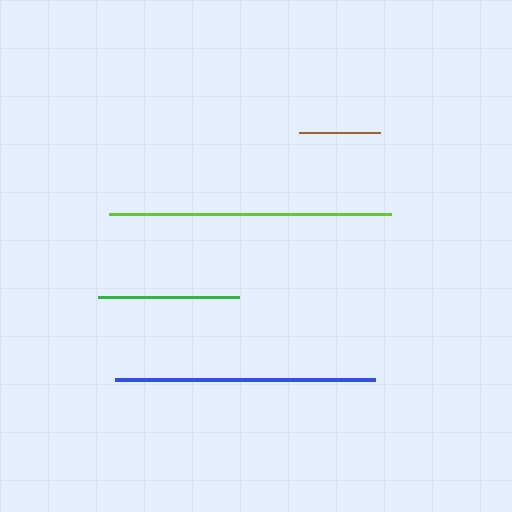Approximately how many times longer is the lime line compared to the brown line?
The lime line is approximately 3.5 times the length of the brown line.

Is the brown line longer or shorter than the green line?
The green line is longer than the brown line.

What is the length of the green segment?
The green segment is approximately 141 pixels long.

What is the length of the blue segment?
The blue segment is approximately 259 pixels long.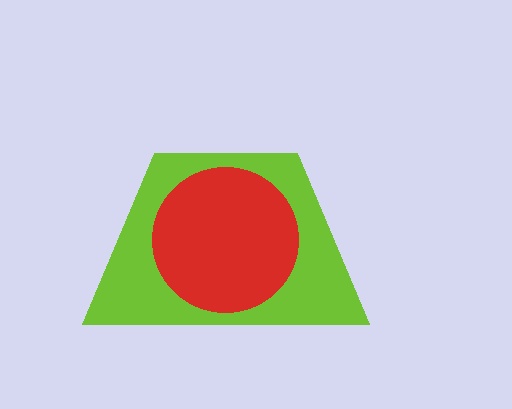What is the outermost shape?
The lime trapezoid.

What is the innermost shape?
The red circle.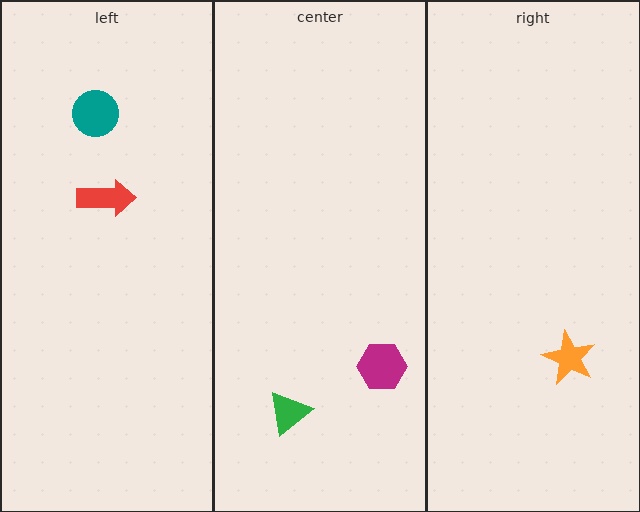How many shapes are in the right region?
1.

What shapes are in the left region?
The red arrow, the teal circle.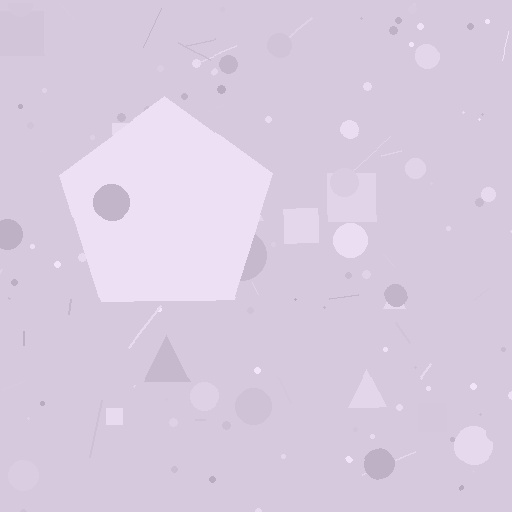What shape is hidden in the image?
A pentagon is hidden in the image.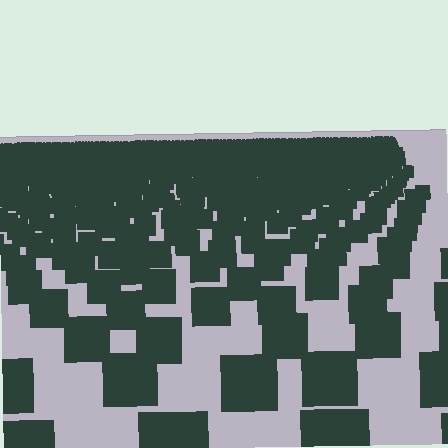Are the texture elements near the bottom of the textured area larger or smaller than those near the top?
Larger. Near the bottom, elements are closer to the viewer and appear at a bigger on-screen size.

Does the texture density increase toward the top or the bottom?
Density increases toward the top.